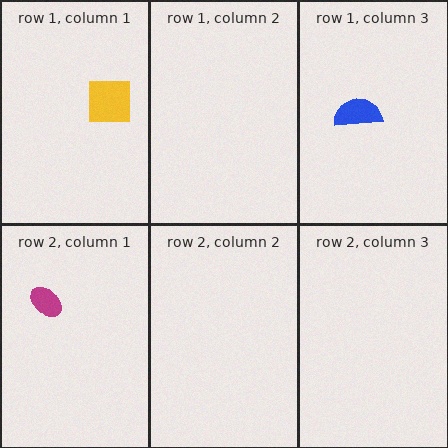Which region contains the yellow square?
The row 1, column 1 region.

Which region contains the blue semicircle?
The row 1, column 3 region.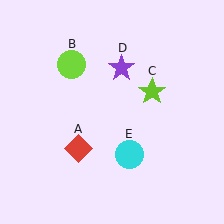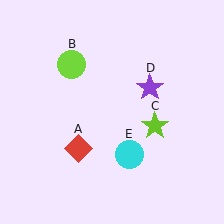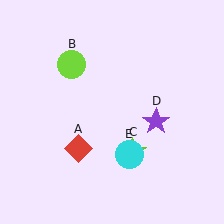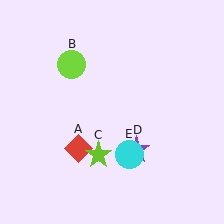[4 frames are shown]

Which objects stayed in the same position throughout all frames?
Red diamond (object A) and lime circle (object B) and cyan circle (object E) remained stationary.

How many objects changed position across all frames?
2 objects changed position: lime star (object C), purple star (object D).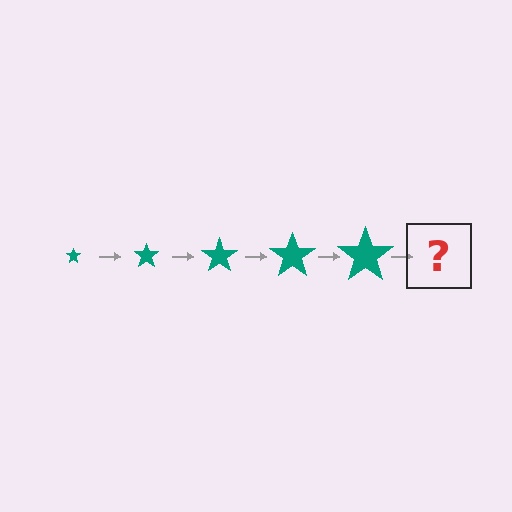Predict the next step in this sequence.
The next step is a teal star, larger than the previous one.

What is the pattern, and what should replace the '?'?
The pattern is that the star gets progressively larger each step. The '?' should be a teal star, larger than the previous one.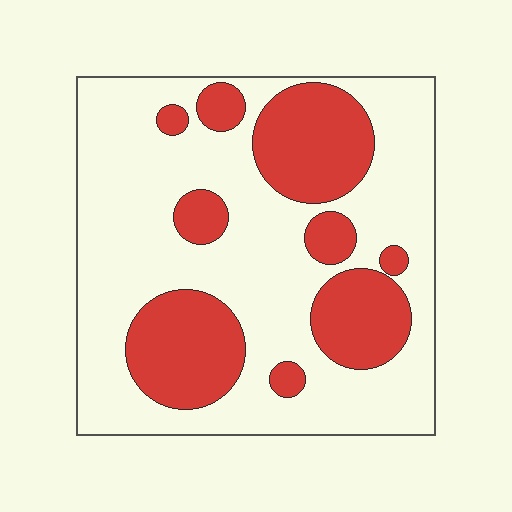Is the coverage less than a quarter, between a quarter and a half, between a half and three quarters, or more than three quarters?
Between a quarter and a half.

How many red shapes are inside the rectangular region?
9.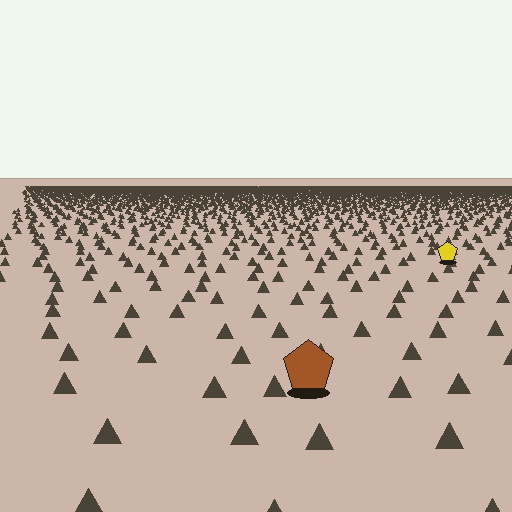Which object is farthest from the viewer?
The yellow pentagon is farthest from the viewer. It appears smaller and the ground texture around it is denser.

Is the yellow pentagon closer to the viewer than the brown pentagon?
No. The brown pentagon is closer — you can tell from the texture gradient: the ground texture is coarser near it.